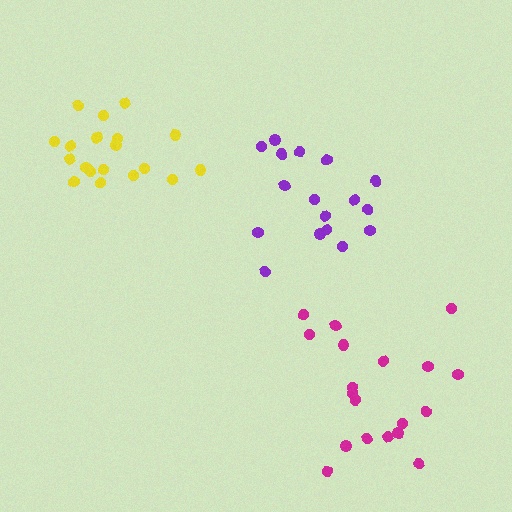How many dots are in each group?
Group 1: 19 dots, Group 2: 17 dots, Group 3: 19 dots (55 total).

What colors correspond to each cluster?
The clusters are colored: yellow, purple, magenta.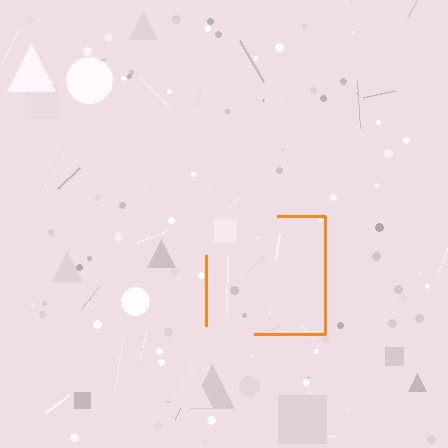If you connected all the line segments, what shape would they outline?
They would outline a square.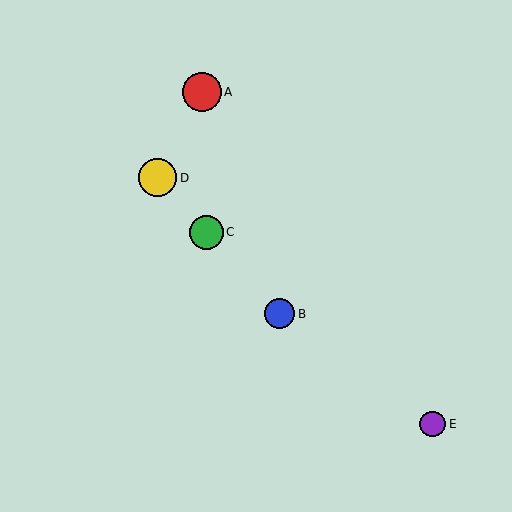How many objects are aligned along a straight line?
3 objects (B, C, D) are aligned along a straight line.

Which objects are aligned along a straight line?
Objects B, C, D are aligned along a straight line.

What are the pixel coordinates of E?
Object E is at (433, 424).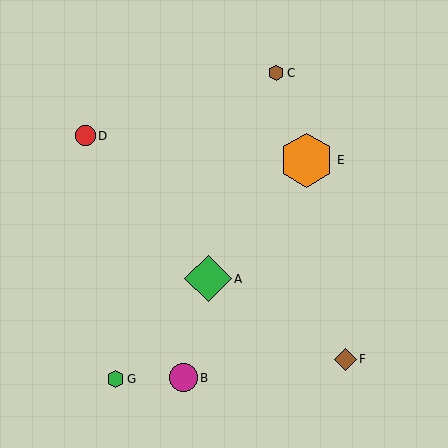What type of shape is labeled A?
Shape A is a green diamond.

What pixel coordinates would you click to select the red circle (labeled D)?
Click at (85, 136) to select the red circle D.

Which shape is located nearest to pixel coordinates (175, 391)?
The magenta circle (labeled B) at (183, 378) is nearest to that location.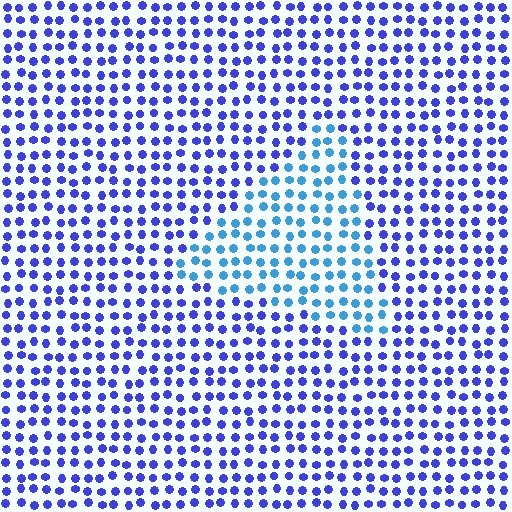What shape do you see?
I see a triangle.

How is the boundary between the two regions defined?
The boundary is defined purely by a slight shift in hue (about 38 degrees). Spacing, size, and orientation are identical on both sides.